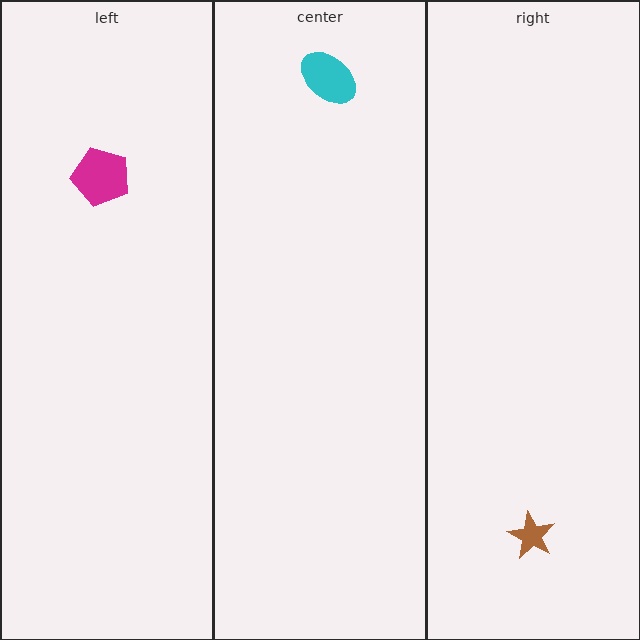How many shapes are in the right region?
1.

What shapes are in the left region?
The magenta pentagon.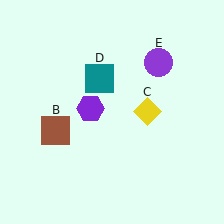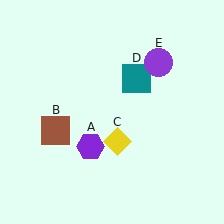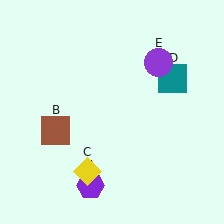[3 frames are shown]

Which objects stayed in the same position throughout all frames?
Brown square (object B) and purple circle (object E) remained stationary.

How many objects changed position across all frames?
3 objects changed position: purple hexagon (object A), yellow diamond (object C), teal square (object D).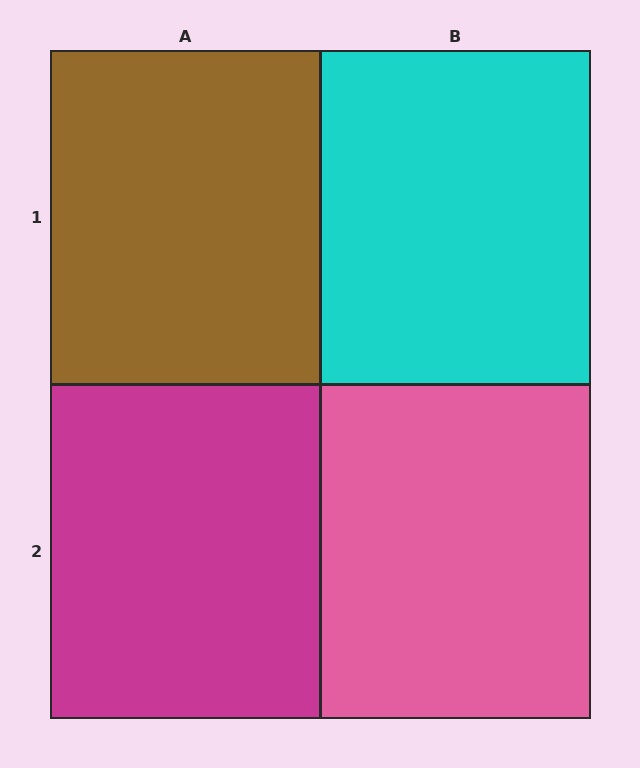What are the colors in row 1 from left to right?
Brown, cyan.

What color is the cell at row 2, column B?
Pink.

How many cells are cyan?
1 cell is cyan.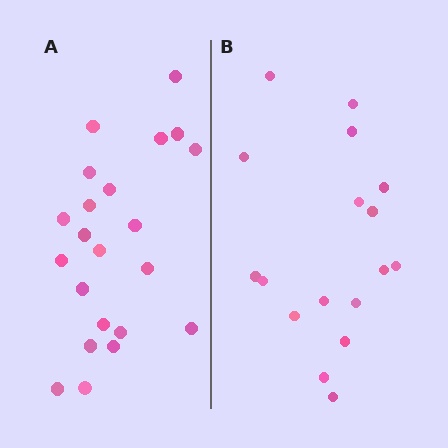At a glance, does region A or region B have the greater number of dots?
Region A (the left region) has more dots.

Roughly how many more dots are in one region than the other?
Region A has about 5 more dots than region B.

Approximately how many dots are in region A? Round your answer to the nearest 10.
About 20 dots. (The exact count is 22, which rounds to 20.)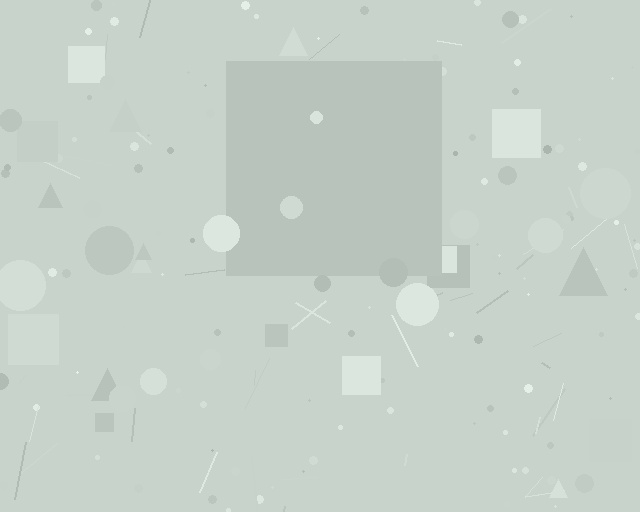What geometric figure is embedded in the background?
A square is embedded in the background.